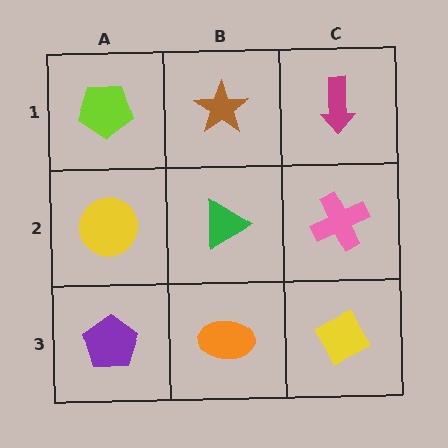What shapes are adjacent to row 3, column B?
A green triangle (row 2, column B), a purple pentagon (row 3, column A), a yellow diamond (row 3, column C).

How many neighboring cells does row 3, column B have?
3.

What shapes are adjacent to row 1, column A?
A yellow circle (row 2, column A), a brown star (row 1, column B).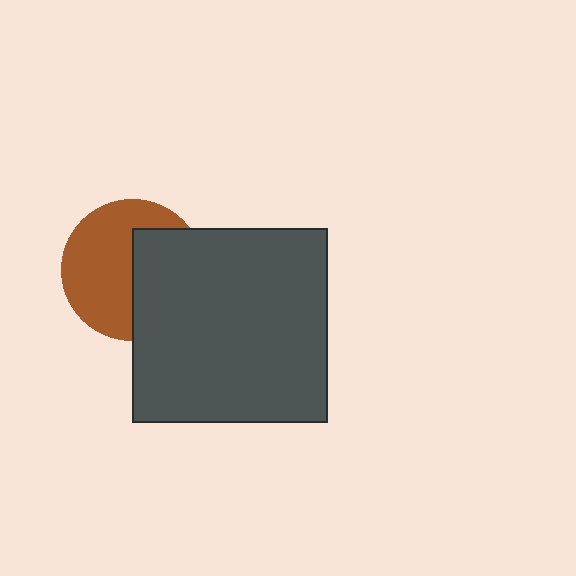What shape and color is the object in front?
The object in front is a dark gray square.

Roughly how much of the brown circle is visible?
About half of it is visible (roughly 56%).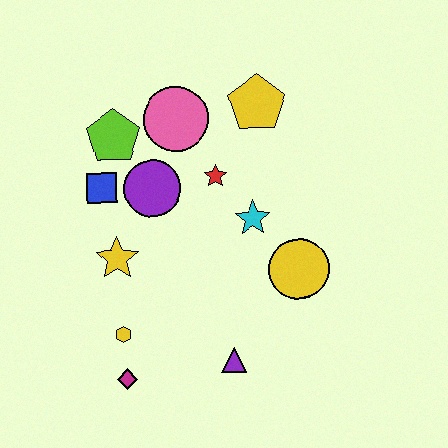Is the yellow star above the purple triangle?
Yes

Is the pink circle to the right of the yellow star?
Yes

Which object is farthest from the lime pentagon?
The purple triangle is farthest from the lime pentagon.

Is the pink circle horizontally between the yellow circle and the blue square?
Yes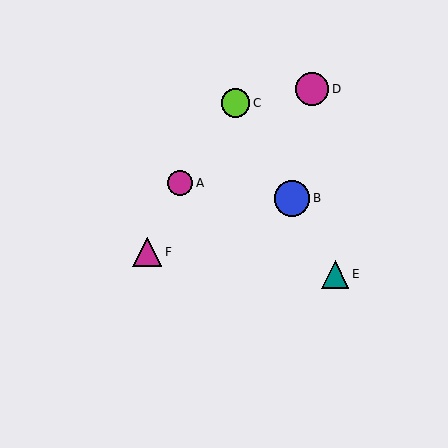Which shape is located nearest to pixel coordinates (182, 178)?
The magenta circle (labeled A) at (180, 183) is nearest to that location.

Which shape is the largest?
The blue circle (labeled B) is the largest.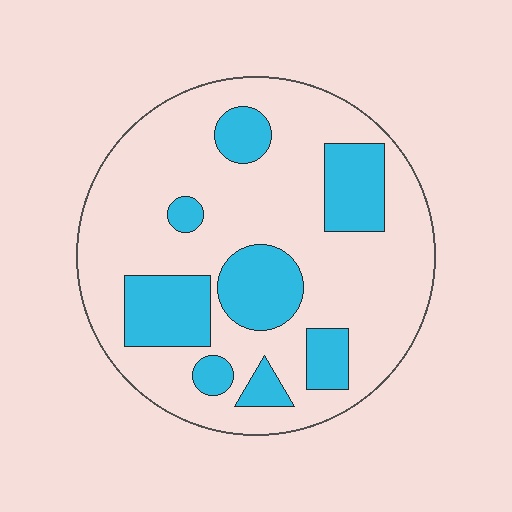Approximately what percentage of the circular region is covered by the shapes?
Approximately 25%.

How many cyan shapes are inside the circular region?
8.